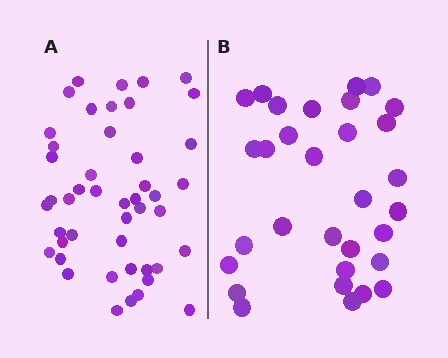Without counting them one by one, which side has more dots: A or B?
Region A (the left region) has more dots.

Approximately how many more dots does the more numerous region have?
Region A has approximately 15 more dots than region B.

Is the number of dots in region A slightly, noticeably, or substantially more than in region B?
Region A has substantially more. The ratio is roughly 1.5 to 1.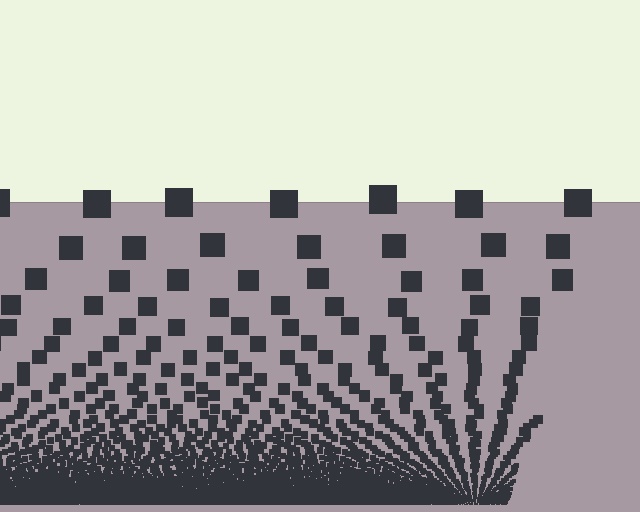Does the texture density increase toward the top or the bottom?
Density increases toward the bottom.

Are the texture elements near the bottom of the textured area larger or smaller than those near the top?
Smaller. The gradient is inverted — elements near the bottom are smaller and denser.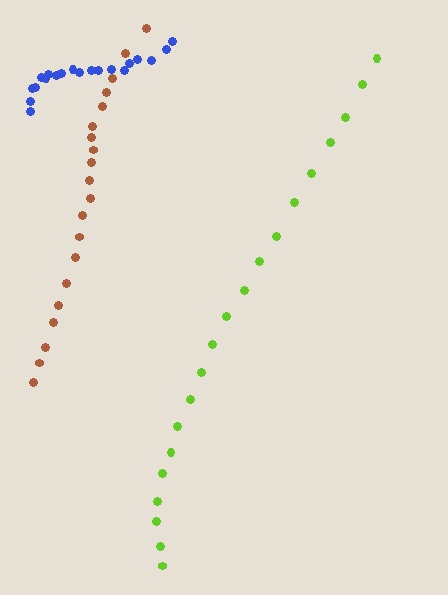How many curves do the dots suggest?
There are 3 distinct paths.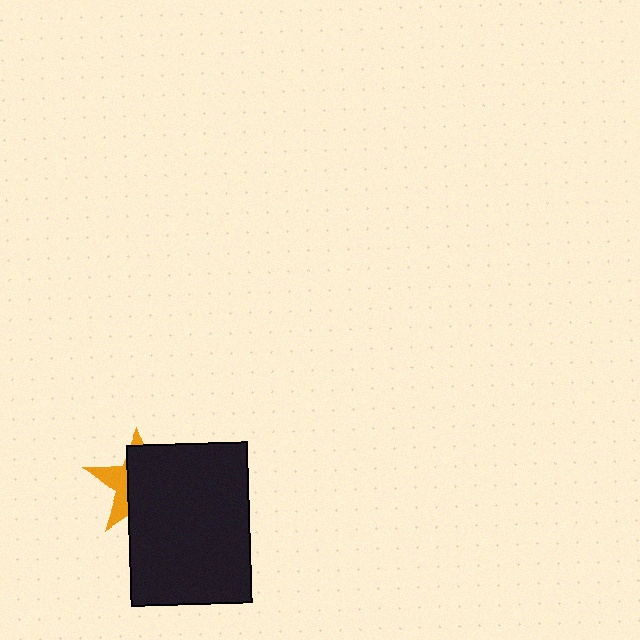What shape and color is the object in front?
The object in front is a black rectangle.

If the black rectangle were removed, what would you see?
You would see the complete orange star.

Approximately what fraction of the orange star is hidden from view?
Roughly 67% of the orange star is hidden behind the black rectangle.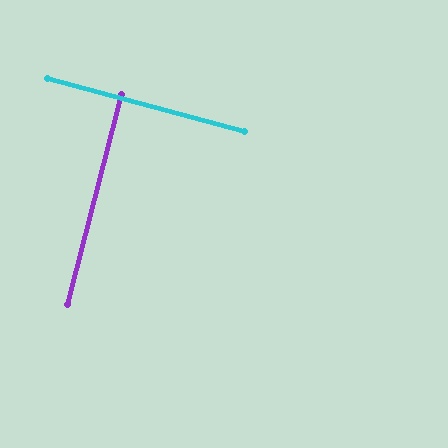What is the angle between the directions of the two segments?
Approximately 89 degrees.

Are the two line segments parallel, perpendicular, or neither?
Perpendicular — they meet at approximately 89°.